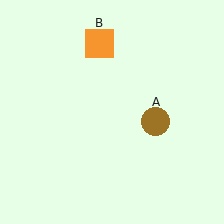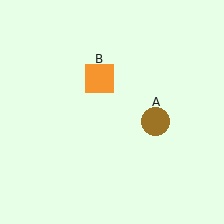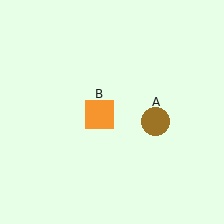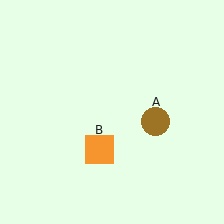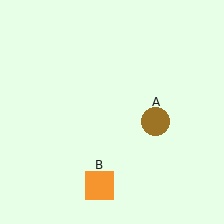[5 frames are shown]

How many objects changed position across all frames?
1 object changed position: orange square (object B).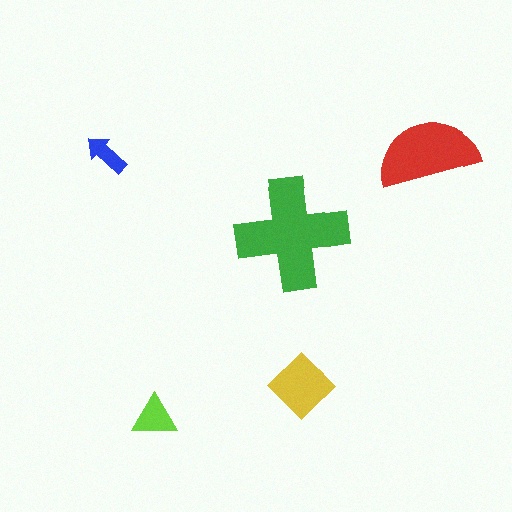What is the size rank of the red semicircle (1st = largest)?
2nd.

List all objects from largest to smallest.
The green cross, the red semicircle, the yellow diamond, the lime triangle, the blue arrow.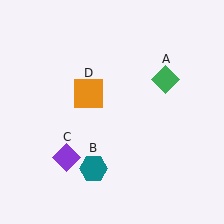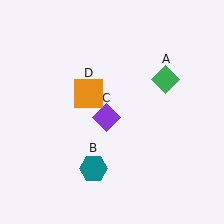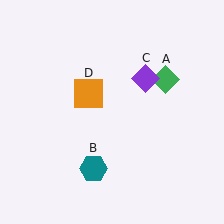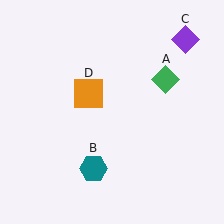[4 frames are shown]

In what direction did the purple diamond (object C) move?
The purple diamond (object C) moved up and to the right.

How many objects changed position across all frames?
1 object changed position: purple diamond (object C).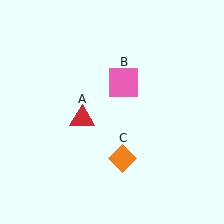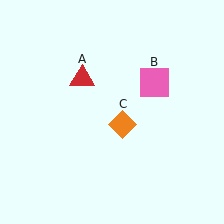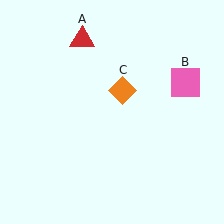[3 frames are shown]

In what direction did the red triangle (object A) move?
The red triangle (object A) moved up.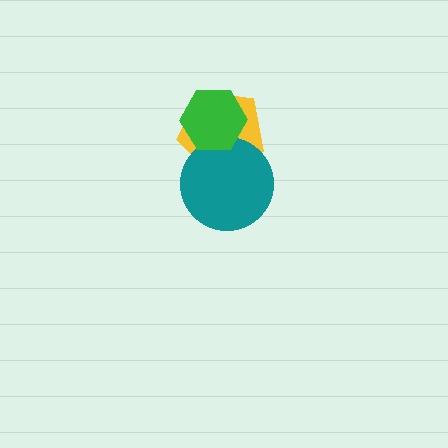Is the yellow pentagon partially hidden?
Yes, it is partially covered by another shape.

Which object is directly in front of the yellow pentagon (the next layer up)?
The teal circle is directly in front of the yellow pentagon.